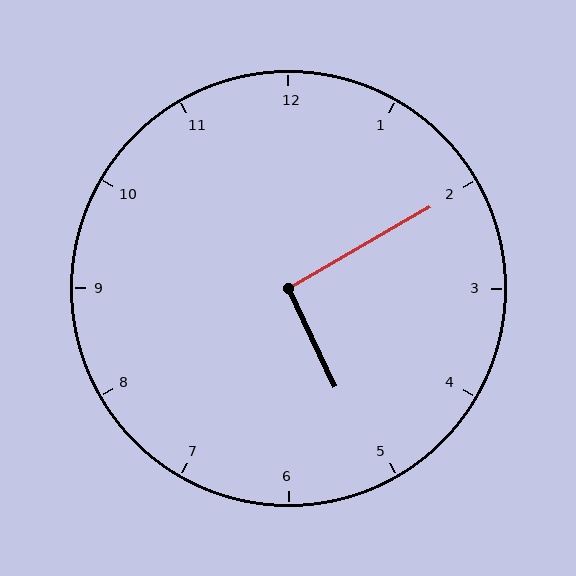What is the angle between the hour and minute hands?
Approximately 95 degrees.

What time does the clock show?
5:10.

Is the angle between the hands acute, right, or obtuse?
It is right.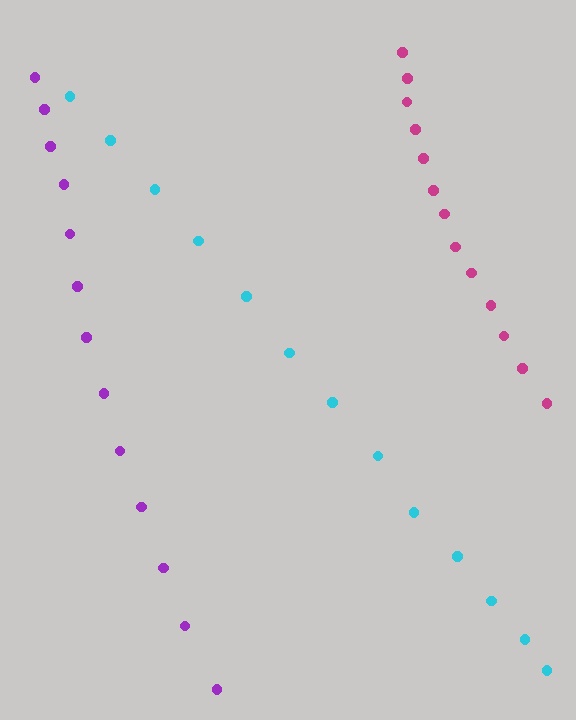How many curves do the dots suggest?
There are 3 distinct paths.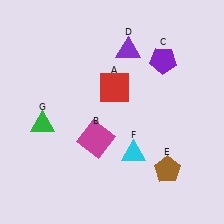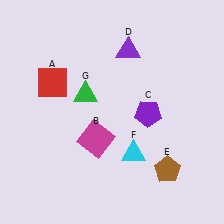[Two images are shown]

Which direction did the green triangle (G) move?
The green triangle (G) moved right.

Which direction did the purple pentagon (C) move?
The purple pentagon (C) moved down.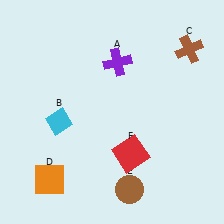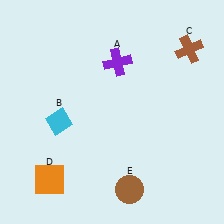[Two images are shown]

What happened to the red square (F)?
The red square (F) was removed in Image 2. It was in the bottom-right area of Image 1.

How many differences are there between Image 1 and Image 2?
There is 1 difference between the two images.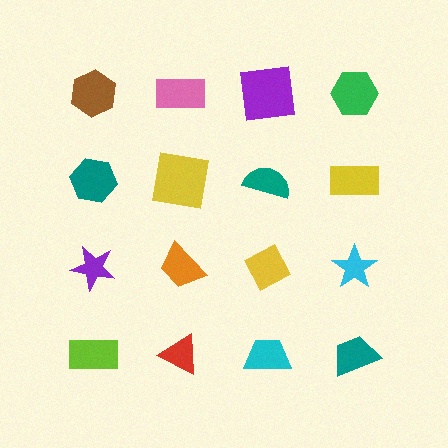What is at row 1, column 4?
A green hexagon.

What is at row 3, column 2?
An orange trapezoid.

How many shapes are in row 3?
4 shapes.